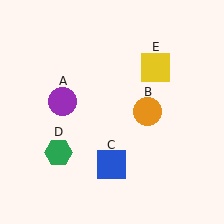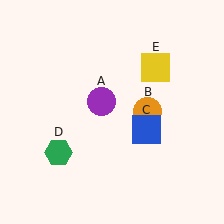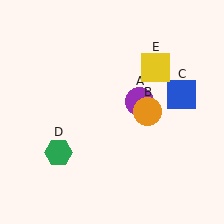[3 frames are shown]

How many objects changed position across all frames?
2 objects changed position: purple circle (object A), blue square (object C).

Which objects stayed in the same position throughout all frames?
Orange circle (object B) and green hexagon (object D) and yellow square (object E) remained stationary.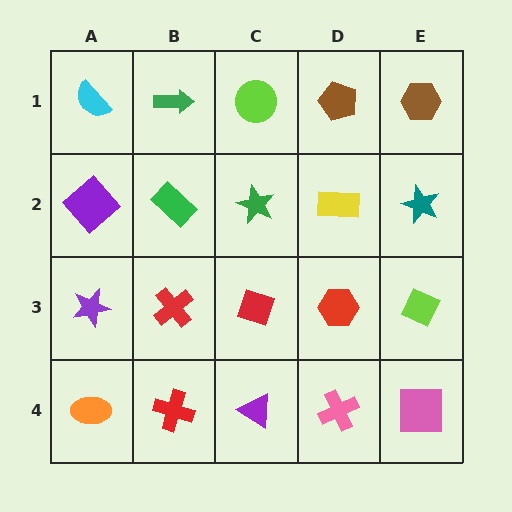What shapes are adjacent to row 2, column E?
A brown hexagon (row 1, column E), a lime diamond (row 3, column E), a yellow rectangle (row 2, column D).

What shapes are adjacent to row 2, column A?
A cyan semicircle (row 1, column A), a purple star (row 3, column A), a green rectangle (row 2, column B).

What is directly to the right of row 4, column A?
A red cross.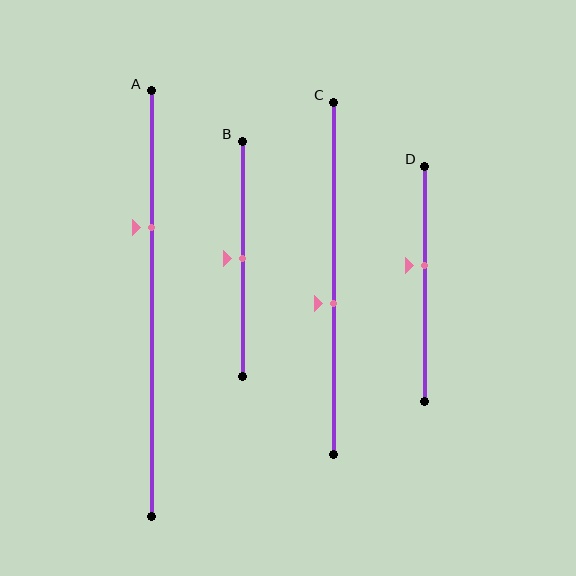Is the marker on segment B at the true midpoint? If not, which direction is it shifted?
Yes, the marker on segment B is at the true midpoint.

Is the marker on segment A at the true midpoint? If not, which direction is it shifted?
No, the marker on segment A is shifted upward by about 18% of the segment length.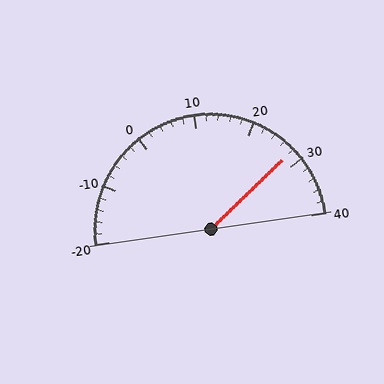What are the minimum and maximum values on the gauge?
The gauge ranges from -20 to 40.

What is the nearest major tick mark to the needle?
The nearest major tick mark is 30.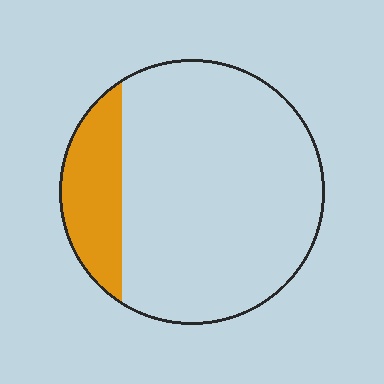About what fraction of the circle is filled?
About one sixth (1/6).